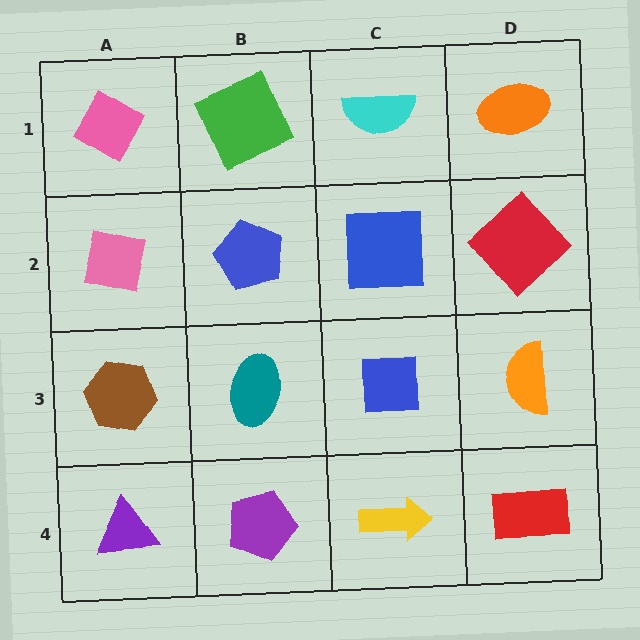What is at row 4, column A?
A purple triangle.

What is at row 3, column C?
A blue square.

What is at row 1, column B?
A green square.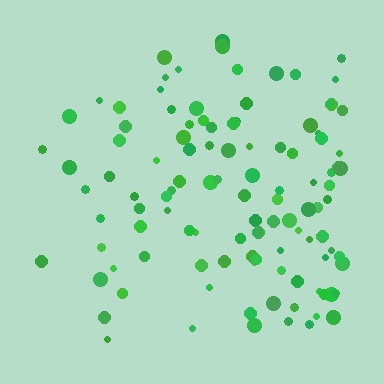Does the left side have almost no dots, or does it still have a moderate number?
Still a moderate number, just noticeably fewer than the right.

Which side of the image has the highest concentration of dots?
The right.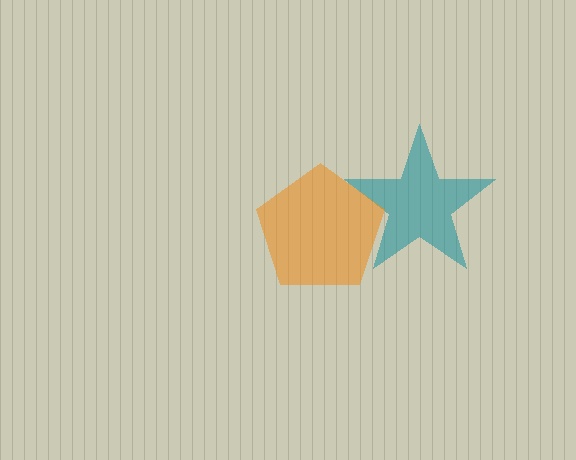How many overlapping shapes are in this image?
There are 2 overlapping shapes in the image.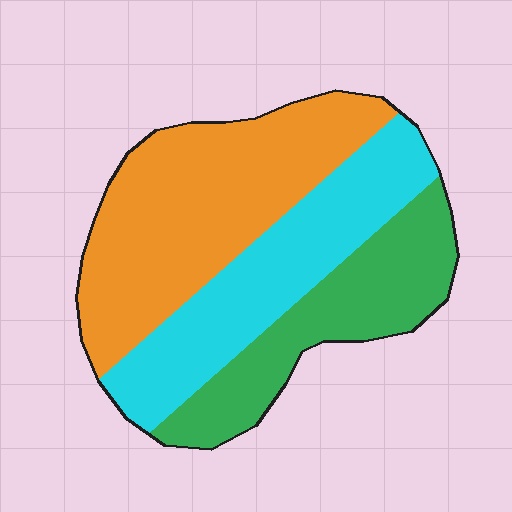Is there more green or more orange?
Orange.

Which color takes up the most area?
Orange, at roughly 45%.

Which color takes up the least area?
Green, at roughly 25%.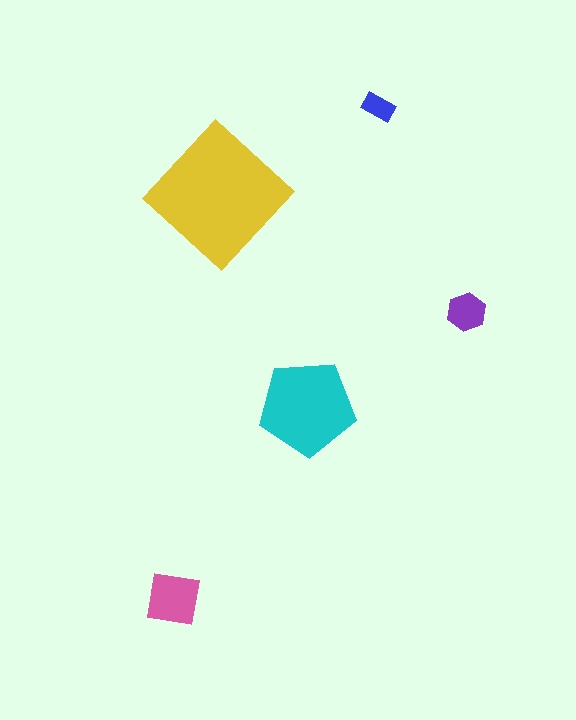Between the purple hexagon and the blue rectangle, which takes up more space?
The purple hexagon.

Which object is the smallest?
The blue rectangle.